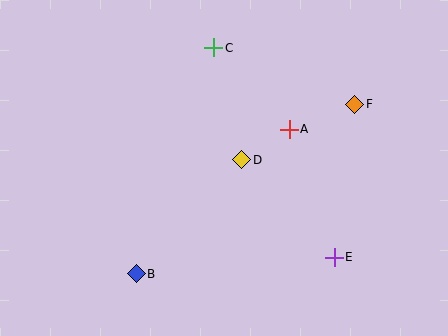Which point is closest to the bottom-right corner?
Point E is closest to the bottom-right corner.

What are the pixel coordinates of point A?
Point A is at (289, 129).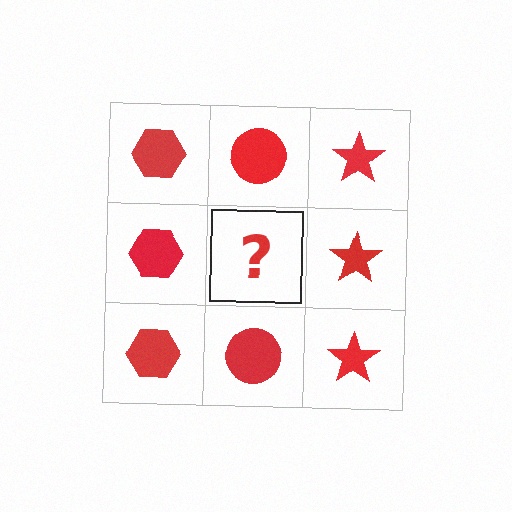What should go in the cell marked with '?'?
The missing cell should contain a red circle.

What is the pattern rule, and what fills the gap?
The rule is that each column has a consistent shape. The gap should be filled with a red circle.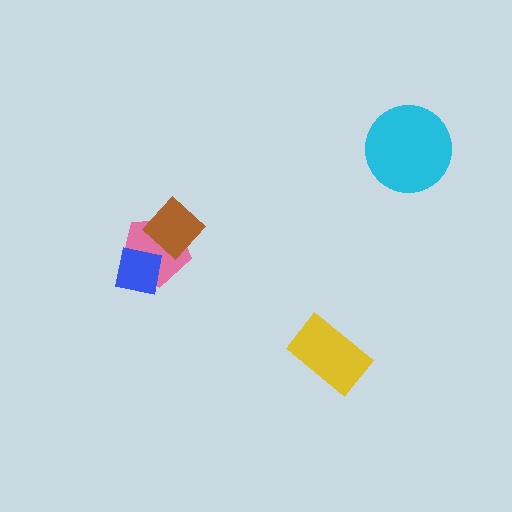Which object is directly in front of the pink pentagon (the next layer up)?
The blue square is directly in front of the pink pentagon.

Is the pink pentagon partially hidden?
Yes, it is partially covered by another shape.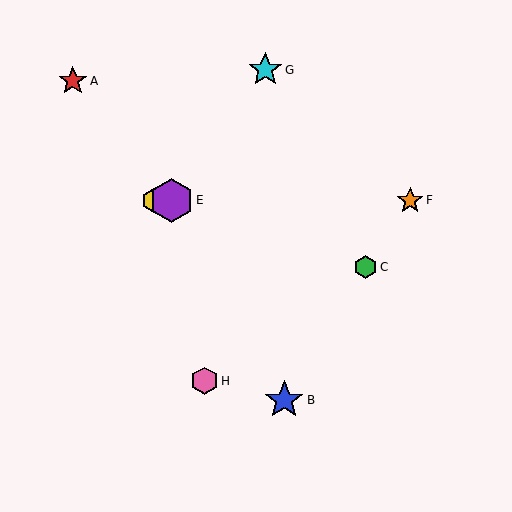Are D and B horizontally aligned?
No, D is at y≈201 and B is at y≈400.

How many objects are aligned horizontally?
3 objects (D, E, F) are aligned horizontally.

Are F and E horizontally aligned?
Yes, both are at y≈201.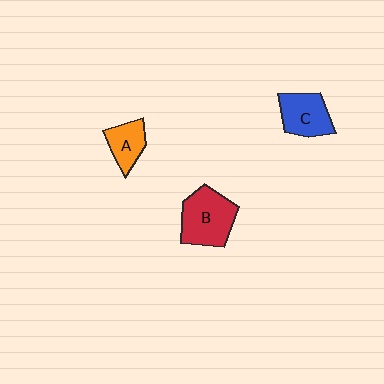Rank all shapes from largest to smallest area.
From largest to smallest: B (red), C (blue), A (orange).